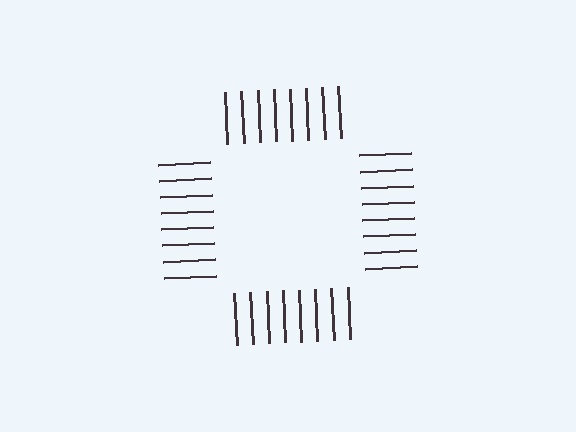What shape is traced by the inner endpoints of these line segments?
An illusory square — the line segments terminate on its edges but no continuous stroke is drawn.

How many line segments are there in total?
32 — 8 along each of the 4 edges.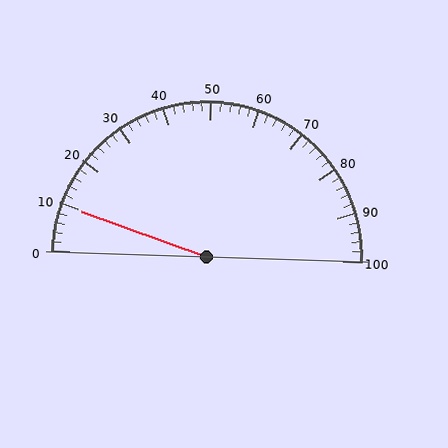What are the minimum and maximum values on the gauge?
The gauge ranges from 0 to 100.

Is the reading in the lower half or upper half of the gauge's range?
The reading is in the lower half of the range (0 to 100).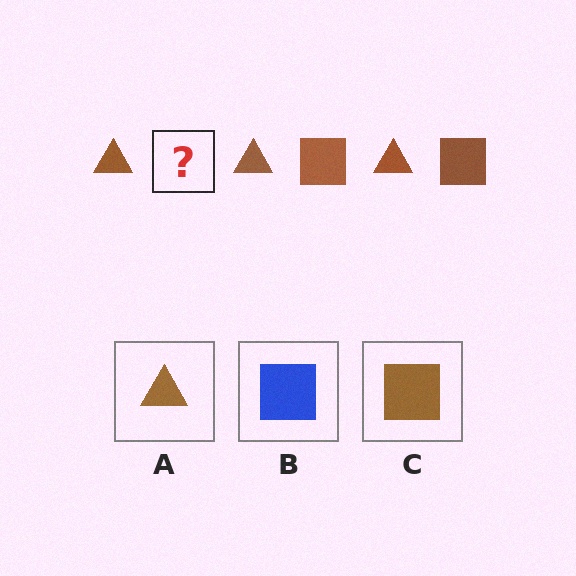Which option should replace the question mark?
Option C.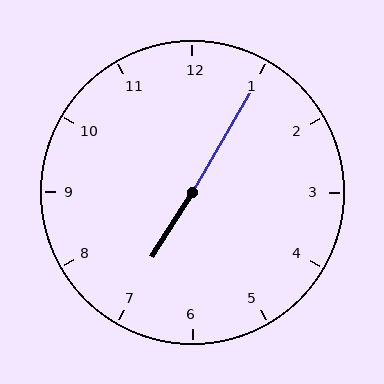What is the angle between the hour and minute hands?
Approximately 178 degrees.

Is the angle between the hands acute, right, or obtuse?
It is obtuse.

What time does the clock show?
7:05.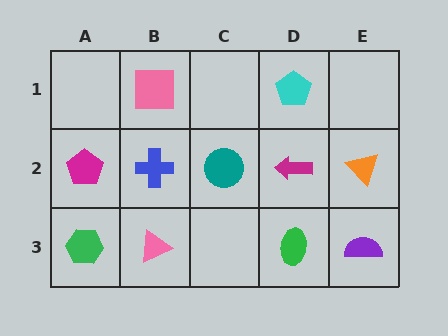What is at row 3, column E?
A purple semicircle.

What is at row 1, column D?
A cyan pentagon.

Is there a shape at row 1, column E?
No, that cell is empty.